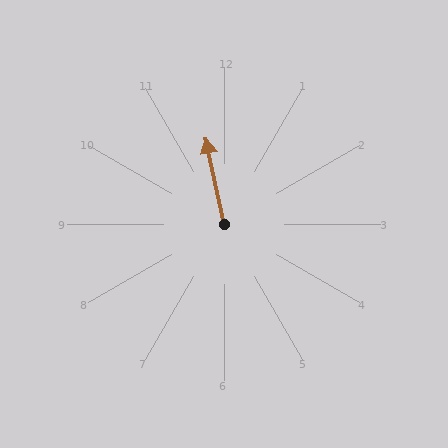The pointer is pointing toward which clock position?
Roughly 12 o'clock.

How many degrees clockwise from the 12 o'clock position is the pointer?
Approximately 348 degrees.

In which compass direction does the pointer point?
North.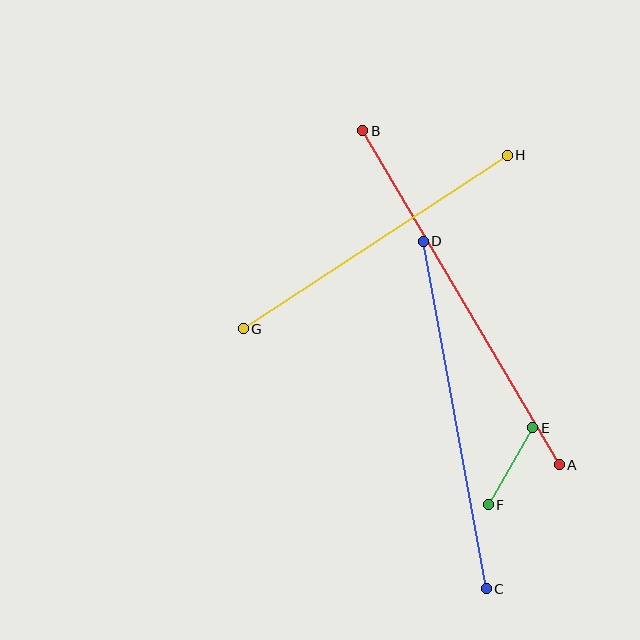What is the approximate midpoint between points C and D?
The midpoint is at approximately (455, 415) pixels.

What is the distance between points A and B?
The distance is approximately 387 pixels.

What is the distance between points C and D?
The distance is approximately 353 pixels.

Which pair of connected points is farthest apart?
Points A and B are farthest apart.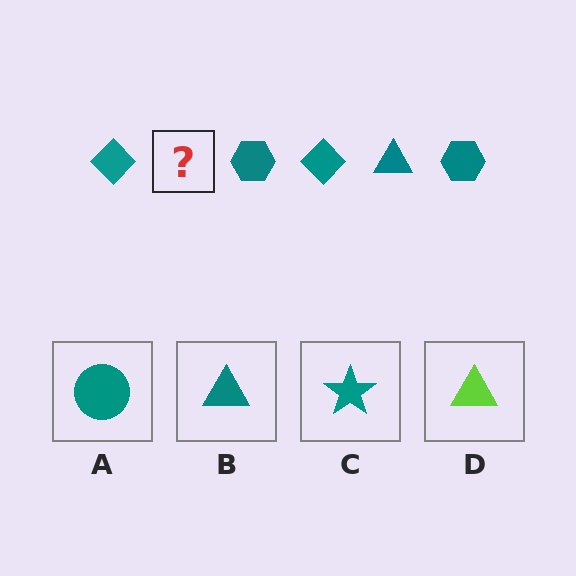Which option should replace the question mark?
Option B.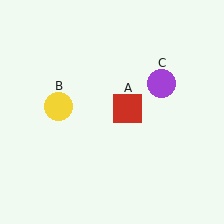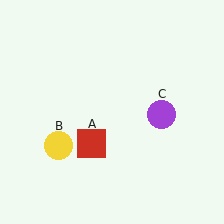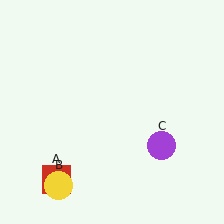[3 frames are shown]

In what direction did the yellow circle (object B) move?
The yellow circle (object B) moved down.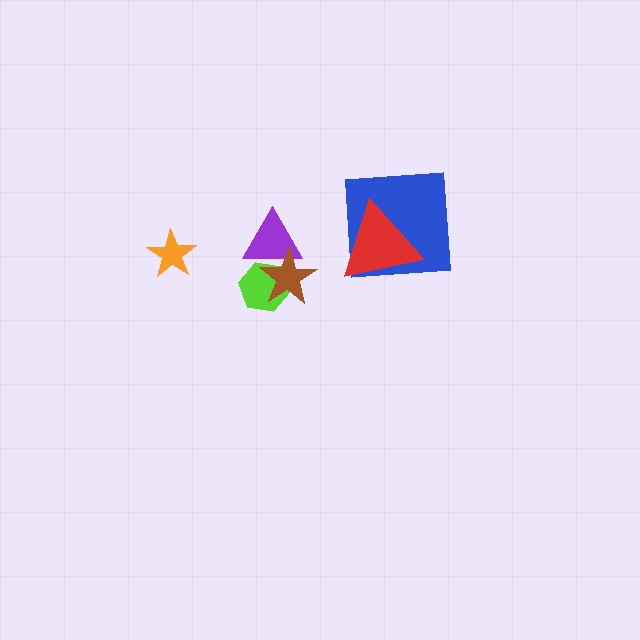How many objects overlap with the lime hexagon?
2 objects overlap with the lime hexagon.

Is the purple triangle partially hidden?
Yes, it is partially covered by another shape.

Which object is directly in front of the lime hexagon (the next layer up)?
The purple triangle is directly in front of the lime hexagon.